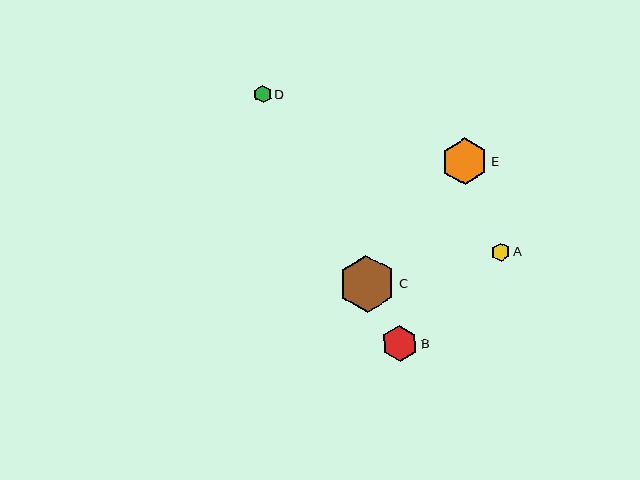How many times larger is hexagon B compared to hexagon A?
Hexagon B is approximately 1.9 times the size of hexagon A.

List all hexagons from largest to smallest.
From largest to smallest: C, E, B, A, D.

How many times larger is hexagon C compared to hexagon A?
Hexagon C is approximately 3.1 times the size of hexagon A.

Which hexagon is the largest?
Hexagon C is the largest with a size of approximately 58 pixels.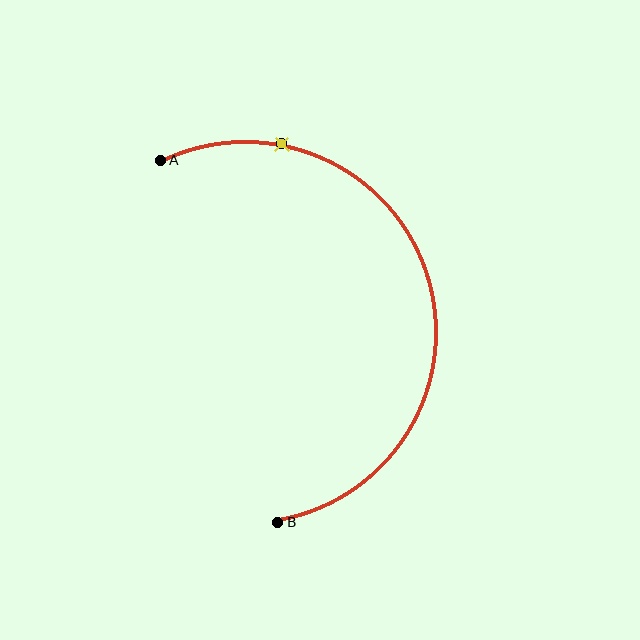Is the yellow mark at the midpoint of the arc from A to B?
No. The yellow mark lies on the arc but is closer to endpoint A. The arc midpoint would be at the point on the curve equidistant along the arc from both A and B.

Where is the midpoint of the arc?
The arc midpoint is the point on the curve farthest from the straight line joining A and B. It sits to the right of that line.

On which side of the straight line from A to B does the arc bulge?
The arc bulges to the right of the straight line connecting A and B.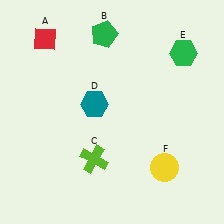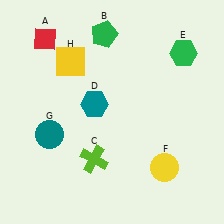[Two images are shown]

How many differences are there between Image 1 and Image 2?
There are 2 differences between the two images.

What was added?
A teal circle (G), a yellow square (H) were added in Image 2.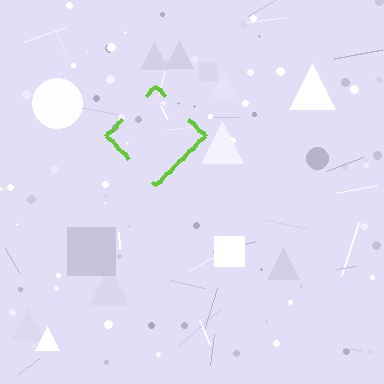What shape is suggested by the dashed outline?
The dashed outline suggests a diamond.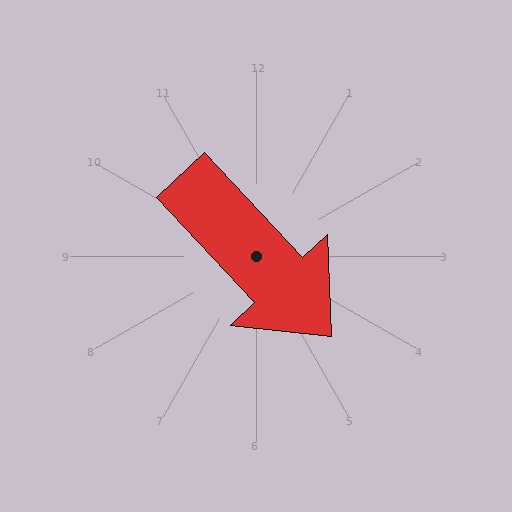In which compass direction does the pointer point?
Southeast.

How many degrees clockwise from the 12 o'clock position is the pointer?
Approximately 137 degrees.